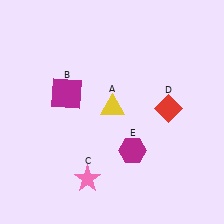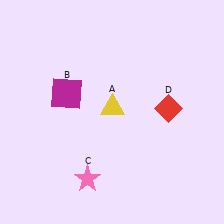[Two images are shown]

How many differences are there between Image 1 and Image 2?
There is 1 difference between the two images.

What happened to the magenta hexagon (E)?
The magenta hexagon (E) was removed in Image 2. It was in the bottom-right area of Image 1.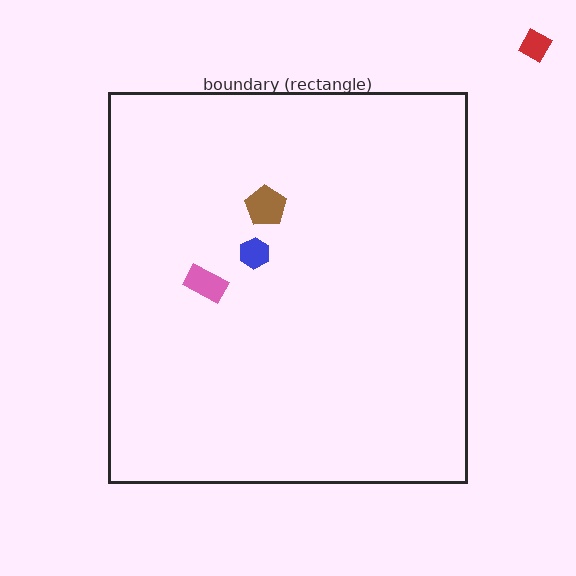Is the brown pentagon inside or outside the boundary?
Inside.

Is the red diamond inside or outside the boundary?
Outside.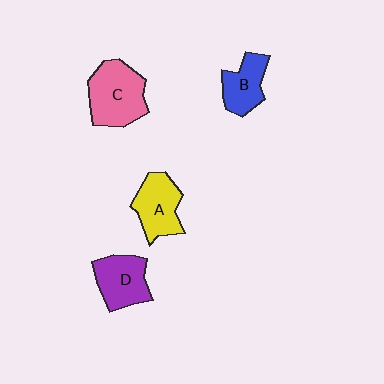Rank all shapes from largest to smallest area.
From largest to smallest: C (pink), A (yellow), D (purple), B (blue).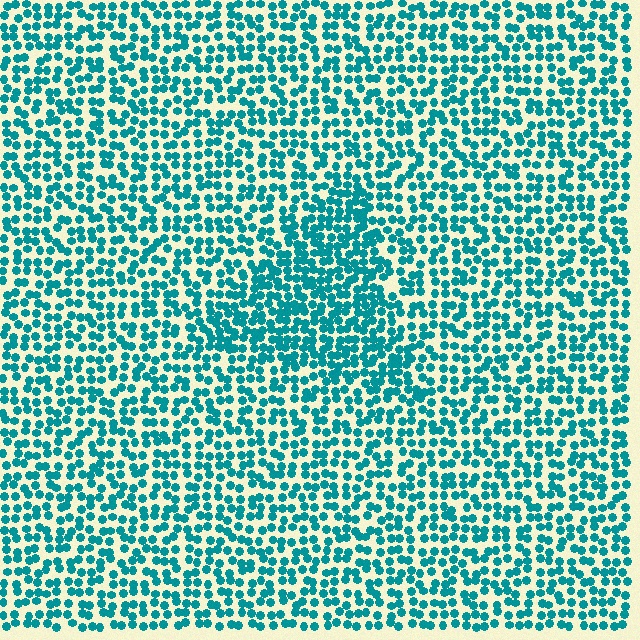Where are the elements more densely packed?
The elements are more densely packed inside the triangle boundary.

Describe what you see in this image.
The image contains small teal elements arranged at two different densities. A triangle-shaped region is visible where the elements are more densely packed than the surrounding area.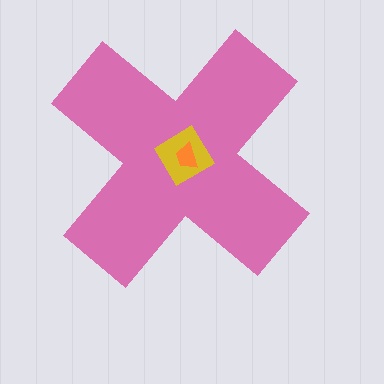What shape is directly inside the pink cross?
The yellow diamond.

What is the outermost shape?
The pink cross.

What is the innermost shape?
The orange trapezoid.